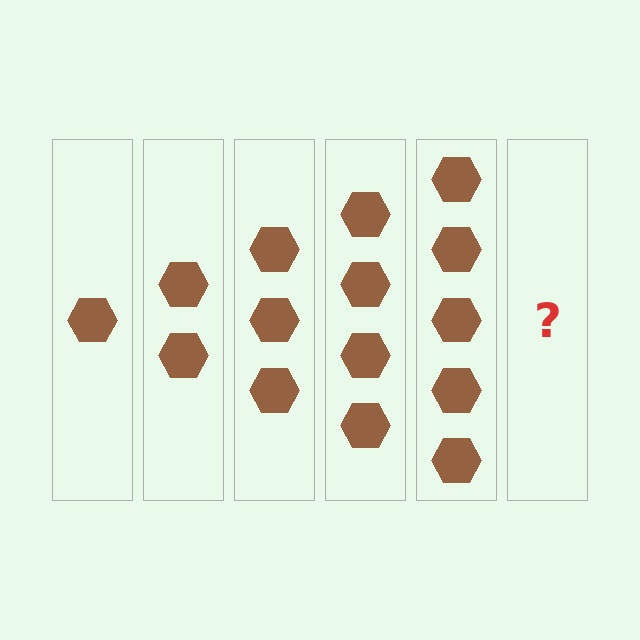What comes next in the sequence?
The next element should be 6 hexagons.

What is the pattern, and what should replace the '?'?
The pattern is that each step adds one more hexagon. The '?' should be 6 hexagons.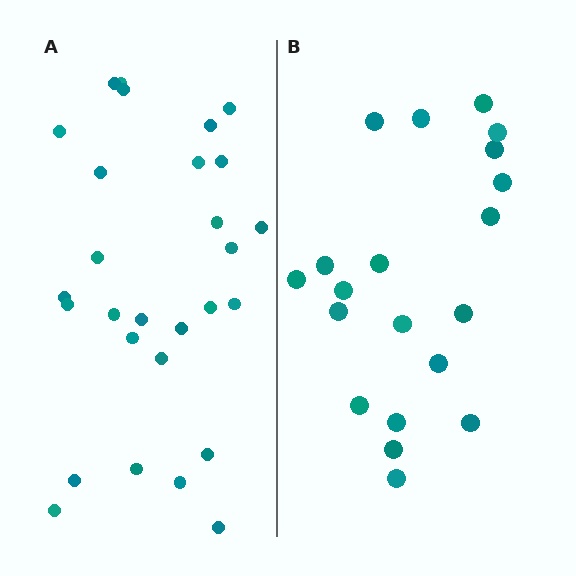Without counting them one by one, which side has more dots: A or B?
Region A (the left region) has more dots.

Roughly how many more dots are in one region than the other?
Region A has roughly 8 or so more dots than region B.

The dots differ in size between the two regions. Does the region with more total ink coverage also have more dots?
No. Region B has more total ink coverage because its dots are larger, but region A actually contains more individual dots. Total area can be misleading — the number of items is what matters here.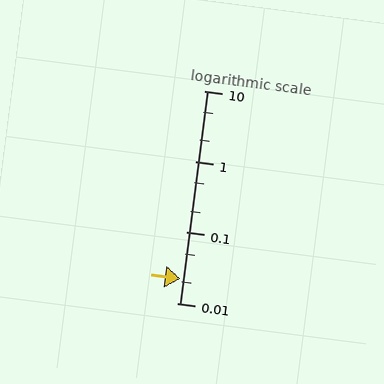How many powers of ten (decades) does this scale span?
The scale spans 3 decades, from 0.01 to 10.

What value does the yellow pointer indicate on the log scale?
The pointer indicates approximately 0.022.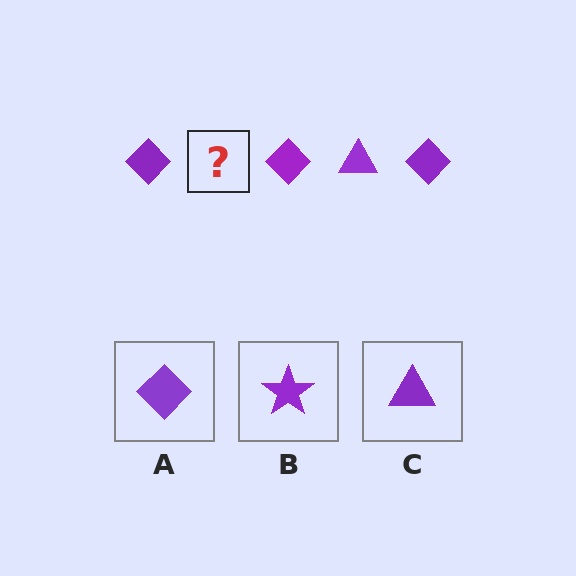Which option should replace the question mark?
Option C.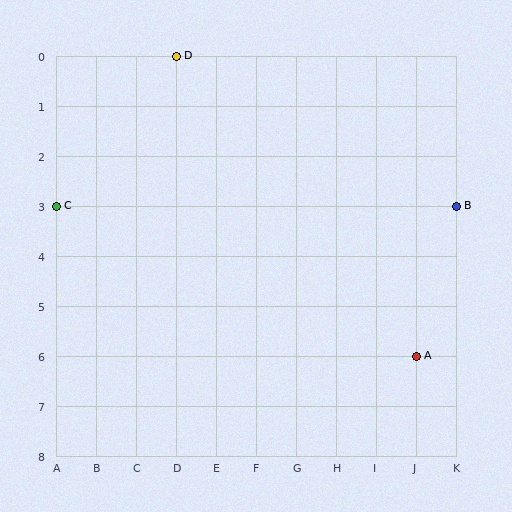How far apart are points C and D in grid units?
Points C and D are 3 columns and 3 rows apart (about 4.2 grid units diagonally).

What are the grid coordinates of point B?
Point B is at grid coordinates (K, 3).